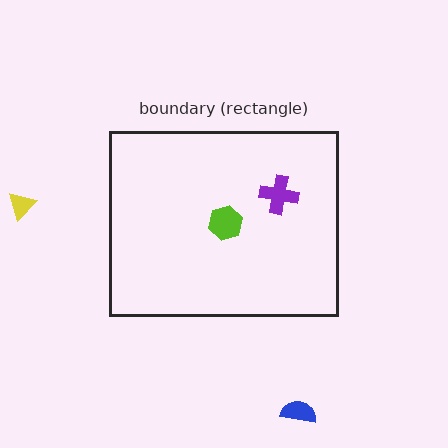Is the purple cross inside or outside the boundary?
Inside.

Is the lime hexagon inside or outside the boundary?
Inside.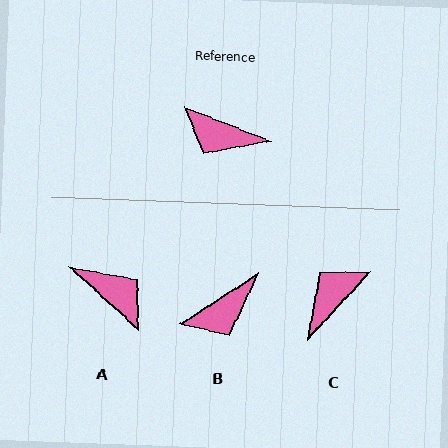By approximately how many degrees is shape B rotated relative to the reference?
Approximately 55 degrees counter-clockwise.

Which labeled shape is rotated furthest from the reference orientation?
A, about 160 degrees away.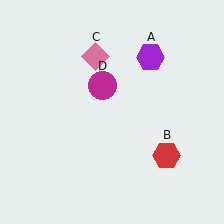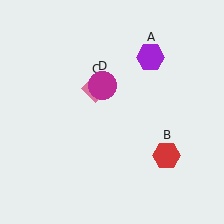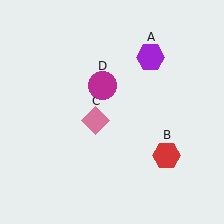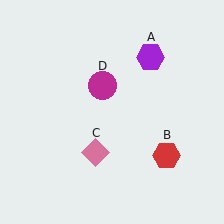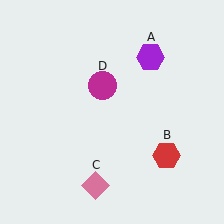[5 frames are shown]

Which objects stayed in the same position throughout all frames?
Purple hexagon (object A) and red hexagon (object B) and magenta circle (object D) remained stationary.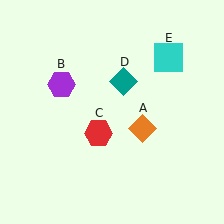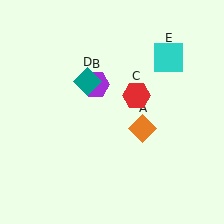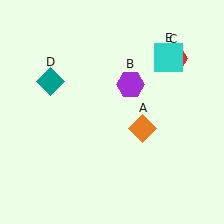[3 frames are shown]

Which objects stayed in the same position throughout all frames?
Orange diamond (object A) and cyan square (object E) remained stationary.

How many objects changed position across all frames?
3 objects changed position: purple hexagon (object B), red hexagon (object C), teal diamond (object D).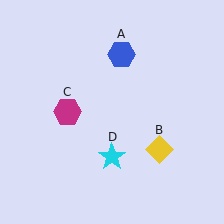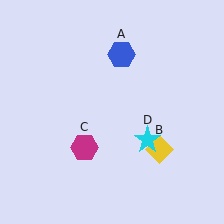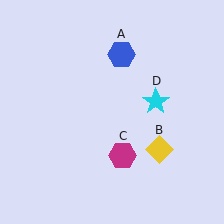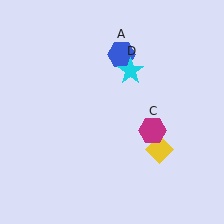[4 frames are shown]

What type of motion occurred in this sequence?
The magenta hexagon (object C), cyan star (object D) rotated counterclockwise around the center of the scene.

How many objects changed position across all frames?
2 objects changed position: magenta hexagon (object C), cyan star (object D).